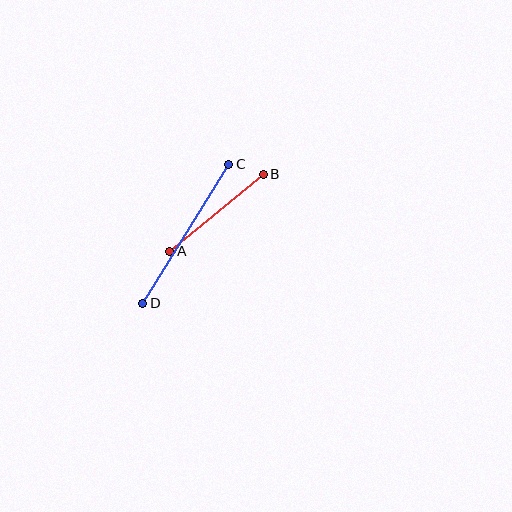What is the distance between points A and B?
The distance is approximately 121 pixels.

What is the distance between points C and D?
The distance is approximately 163 pixels.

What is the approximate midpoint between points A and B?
The midpoint is at approximately (216, 213) pixels.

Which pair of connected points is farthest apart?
Points C and D are farthest apart.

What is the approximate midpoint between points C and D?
The midpoint is at approximately (186, 234) pixels.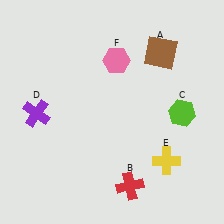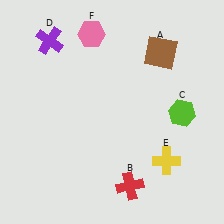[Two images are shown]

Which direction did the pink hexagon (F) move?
The pink hexagon (F) moved up.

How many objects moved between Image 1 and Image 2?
2 objects moved between the two images.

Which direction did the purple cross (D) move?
The purple cross (D) moved up.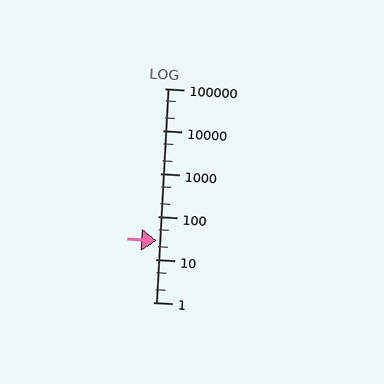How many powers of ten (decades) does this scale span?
The scale spans 5 decades, from 1 to 100000.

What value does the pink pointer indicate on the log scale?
The pointer indicates approximately 27.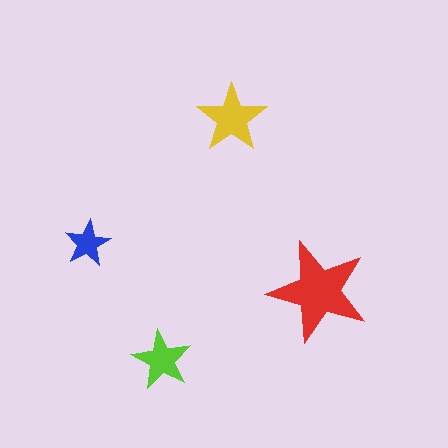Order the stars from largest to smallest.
the red one, the yellow one, the lime one, the blue one.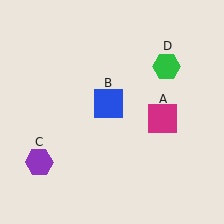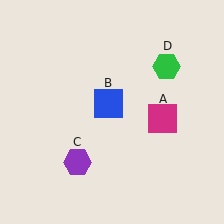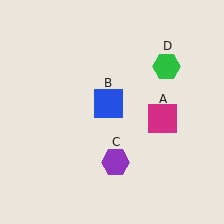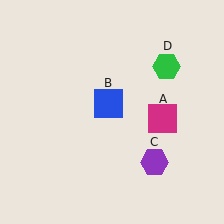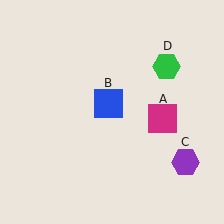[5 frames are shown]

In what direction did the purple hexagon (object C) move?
The purple hexagon (object C) moved right.